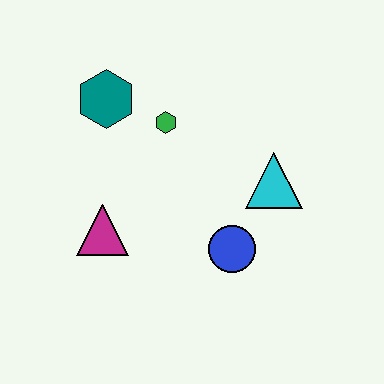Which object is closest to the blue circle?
The cyan triangle is closest to the blue circle.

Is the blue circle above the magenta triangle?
No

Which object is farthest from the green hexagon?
The blue circle is farthest from the green hexagon.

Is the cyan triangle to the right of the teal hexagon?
Yes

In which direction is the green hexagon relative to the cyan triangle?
The green hexagon is to the left of the cyan triangle.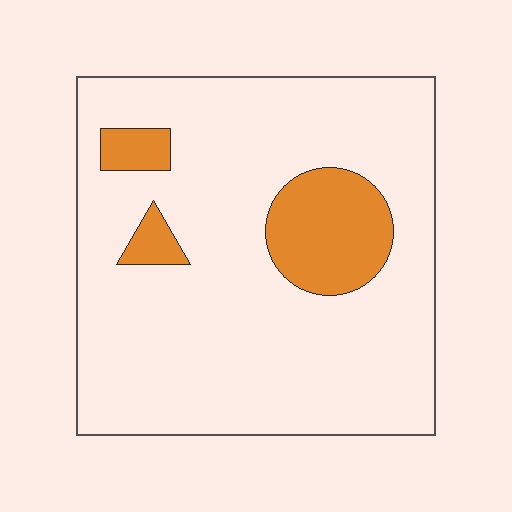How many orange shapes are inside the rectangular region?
3.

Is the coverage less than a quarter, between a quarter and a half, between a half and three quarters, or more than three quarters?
Less than a quarter.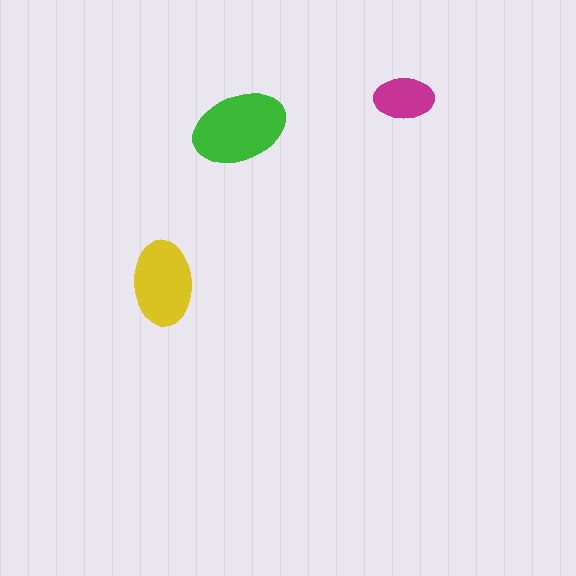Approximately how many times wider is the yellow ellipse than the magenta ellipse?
About 1.5 times wider.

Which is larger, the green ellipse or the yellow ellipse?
The green one.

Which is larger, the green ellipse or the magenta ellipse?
The green one.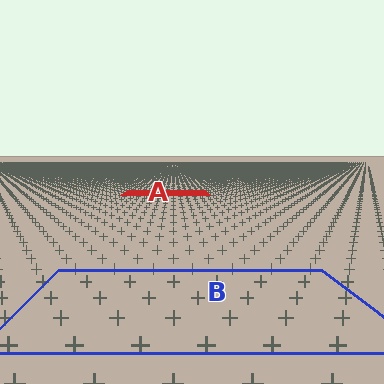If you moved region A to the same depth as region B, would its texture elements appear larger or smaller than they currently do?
They would appear larger. At a closer depth, the same texture elements are projected at a bigger on-screen size.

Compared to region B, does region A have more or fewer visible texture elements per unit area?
Region A has more texture elements per unit area — they are packed more densely because it is farther away.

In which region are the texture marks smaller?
The texture marks are smaller in region A, because it is farther away.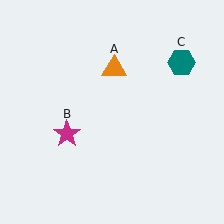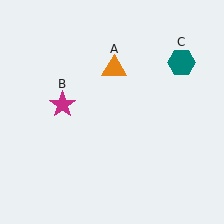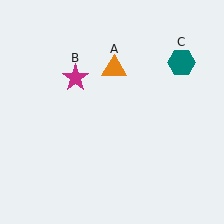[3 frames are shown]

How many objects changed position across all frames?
1 object changed position: magenta star (object B).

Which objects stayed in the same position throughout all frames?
Orange triangle (object A) and teal hexagon (object C) remained stationary.